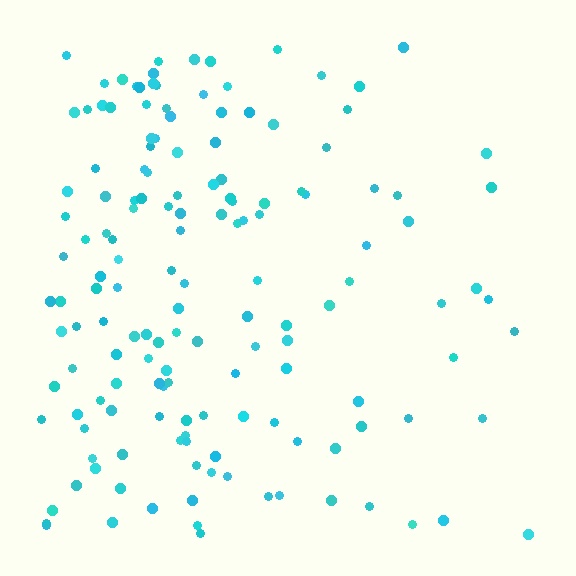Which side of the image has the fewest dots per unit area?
The right.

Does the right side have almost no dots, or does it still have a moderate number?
Still a moderate number, just noticeably fewer than the left.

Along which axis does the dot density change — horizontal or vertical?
Horizontal.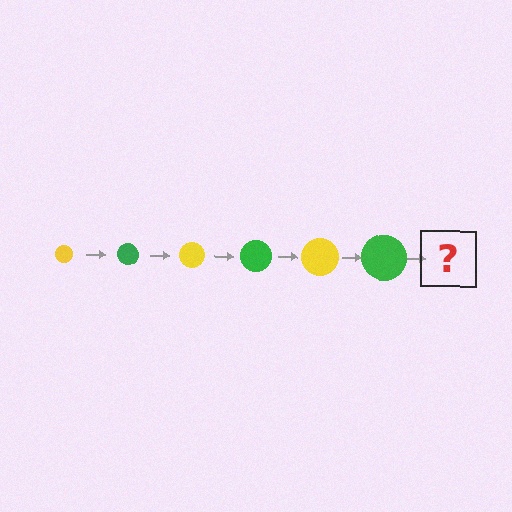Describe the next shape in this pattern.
It should be a yellow circle, larger than the previous one.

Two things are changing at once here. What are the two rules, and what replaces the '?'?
The two rules are that the circle grows larger each step and the color cycles through yellow and green. The '?' should be a yellow circle, larger than the previous one.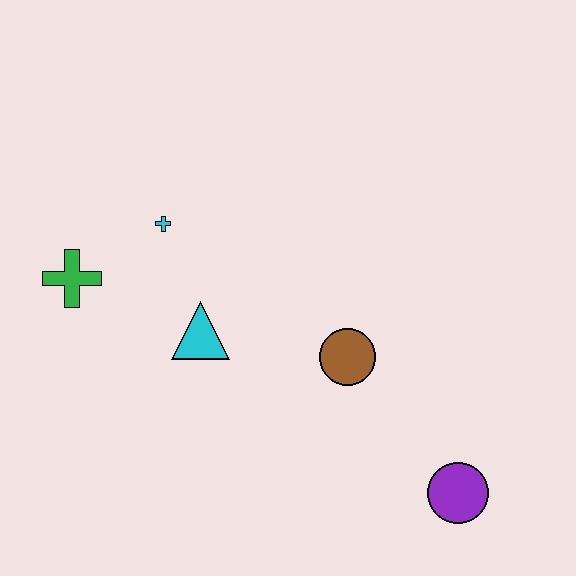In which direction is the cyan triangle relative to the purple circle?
The cyan triangle is to the left of the purple circle.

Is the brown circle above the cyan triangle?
No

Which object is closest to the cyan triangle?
The cyan cross is closest to the cyan triangle.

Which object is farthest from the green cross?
The purple circle is farthest from the green cross.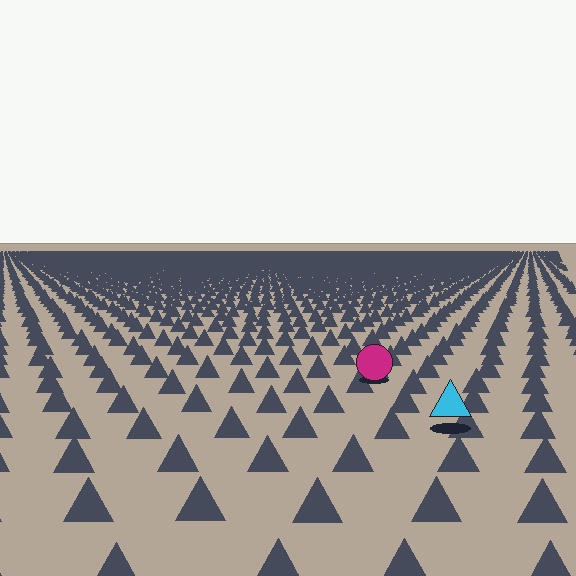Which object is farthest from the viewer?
The magenta circle is farthest from the viewer. It appears smaller and the ground texture around it is denser.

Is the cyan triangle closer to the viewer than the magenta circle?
Yes. The cyan triangle is closer — you can tell from the texture gradient: the ground texture is coarser near it.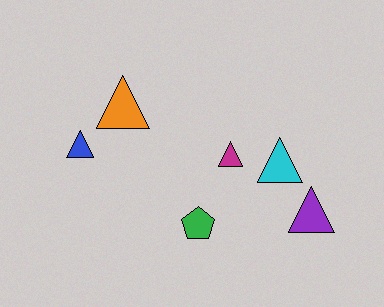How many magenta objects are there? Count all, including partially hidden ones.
There is 1 magenta object.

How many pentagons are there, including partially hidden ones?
There is 1 pentagon.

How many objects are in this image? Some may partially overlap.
There are 6 objects.